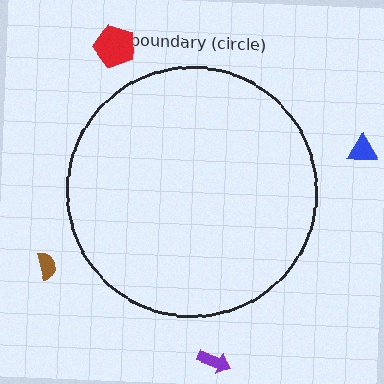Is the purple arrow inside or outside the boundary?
Outside.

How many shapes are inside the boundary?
0 inside, 4 outside.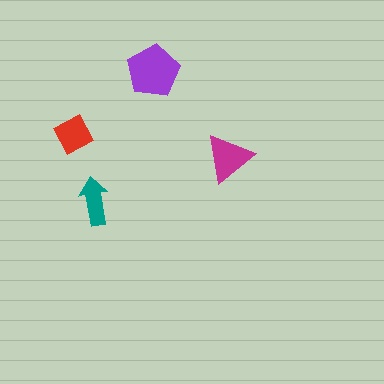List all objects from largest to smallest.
The purple pentagon, the magenta triangle, the red square, the teal arrow.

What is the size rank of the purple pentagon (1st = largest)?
1st.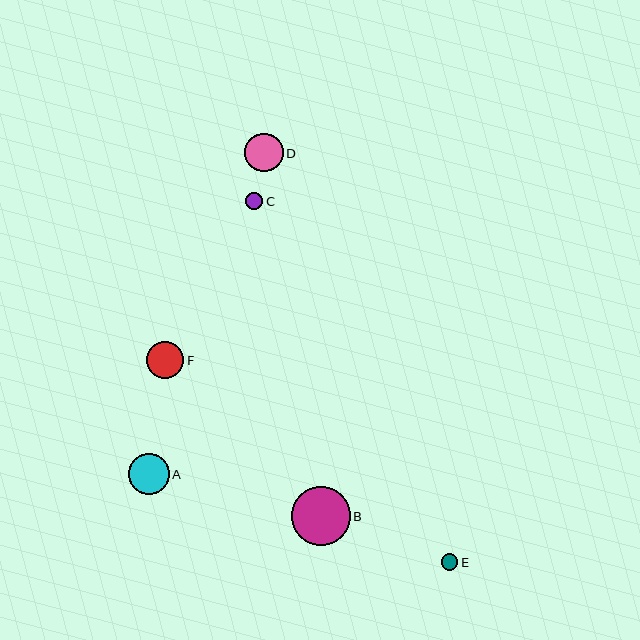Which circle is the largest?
Circle B is the largest with a size of approximately 59 pixels.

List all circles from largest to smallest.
From largest to smallest: B, A, D, F, C, E.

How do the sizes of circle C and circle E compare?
Circle C and circle E are approximately the same size.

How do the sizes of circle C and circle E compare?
Circle C and circle E are approximately the same size.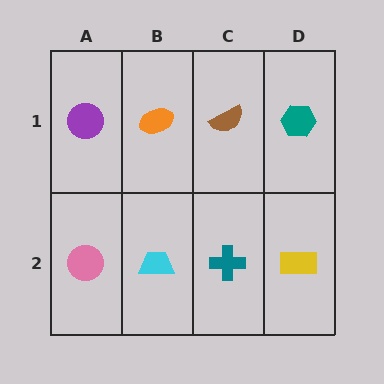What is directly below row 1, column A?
A pink circle.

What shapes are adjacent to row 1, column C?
A teal cross (row 2, column C), an orange ellipse (row 1, column B), a teal hexagon (row 1, column D).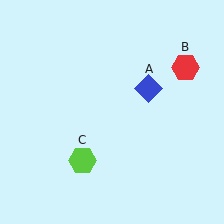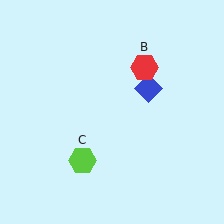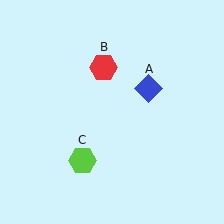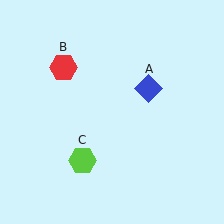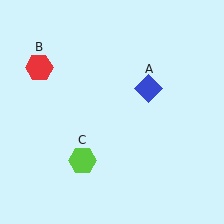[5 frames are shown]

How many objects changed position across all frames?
1 object changed position: red hexagon (object B).